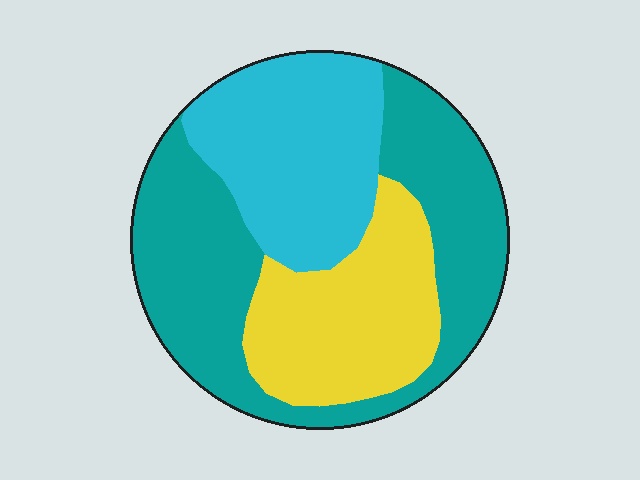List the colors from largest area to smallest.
From largest to smallest: teal, cyan, yellow.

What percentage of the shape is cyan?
Cyan covers around 30% of the shape.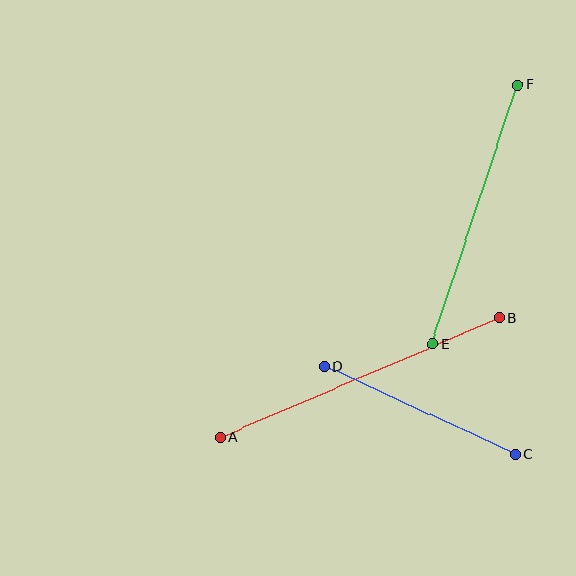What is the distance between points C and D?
The distance is approximately 211 pixels.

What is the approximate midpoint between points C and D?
The midpoint is at approximately (420, 410) pixels.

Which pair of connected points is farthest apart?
Points A and B are farthest apart.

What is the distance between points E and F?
The distance is approximately 273 pixels.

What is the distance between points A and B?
The distance is approximately 304 pixels.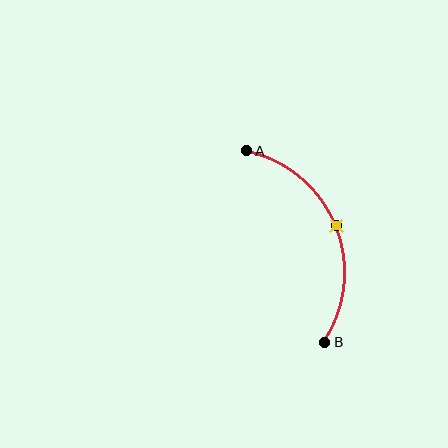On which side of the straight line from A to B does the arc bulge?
The arc bulges to the right of the straight line connecting A and B.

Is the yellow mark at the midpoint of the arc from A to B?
Yes. The yellow mark lies on the arc at equal arc-length from both A and B — it is the arc midpoint.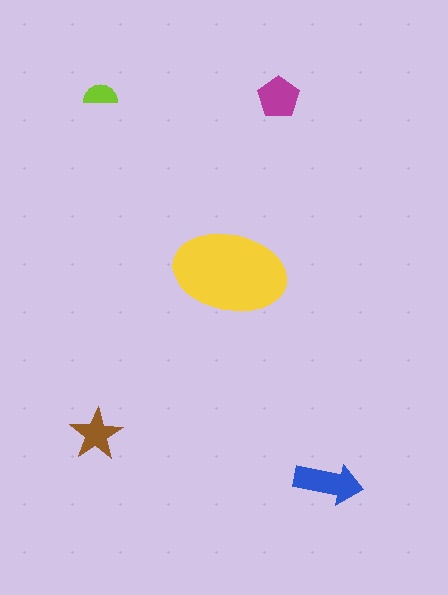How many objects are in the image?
There are 5 objects in the image.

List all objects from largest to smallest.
The yellow ellipse, the blue arrow, the magenta pentagon, the brown star, the lime semicircle.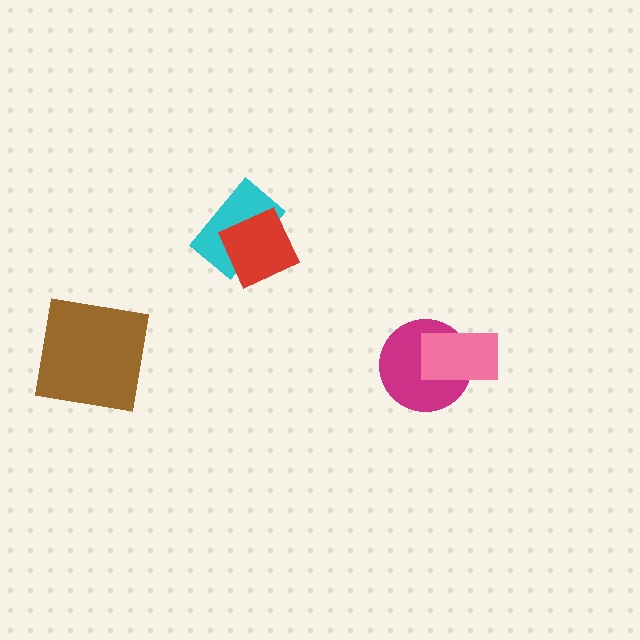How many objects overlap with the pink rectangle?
1 object overlaps with the pink rectangle.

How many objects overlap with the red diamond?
1 object overlaps with the red diamond.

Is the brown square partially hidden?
No, no other shape covers it.